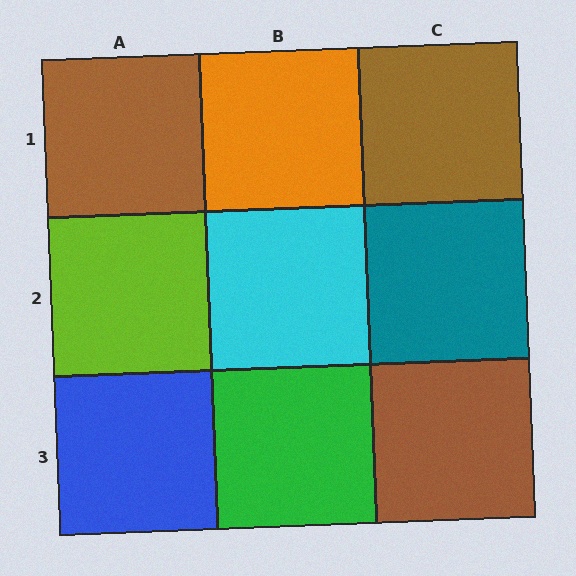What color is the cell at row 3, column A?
Blue.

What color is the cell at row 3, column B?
Green.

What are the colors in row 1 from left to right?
Brown, orange, brown.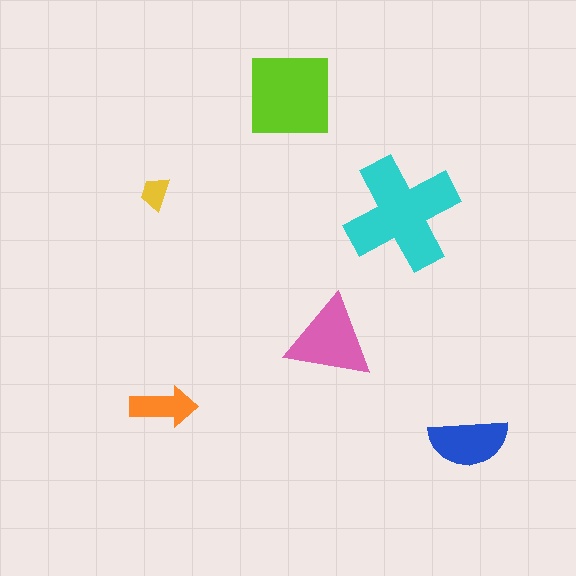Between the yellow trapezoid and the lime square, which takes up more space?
The lime square.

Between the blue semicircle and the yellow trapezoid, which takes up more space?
The blue semicircle.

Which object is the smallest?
The yellow trapezoid.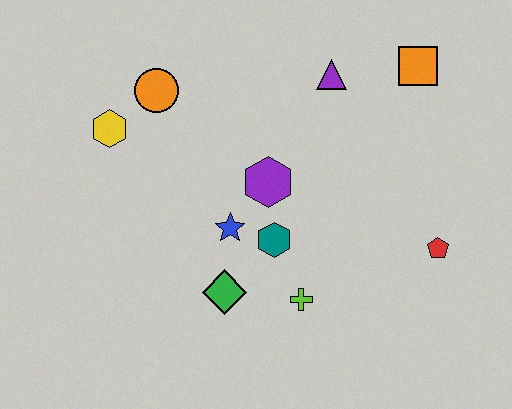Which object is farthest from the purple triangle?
The green diamond is farthest from the purple triangle.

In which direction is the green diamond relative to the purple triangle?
The green diamond is below the purple triangle.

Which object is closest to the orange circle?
The yellow hexagon is closest to the orange circle.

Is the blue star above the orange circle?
No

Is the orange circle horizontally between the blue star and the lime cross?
No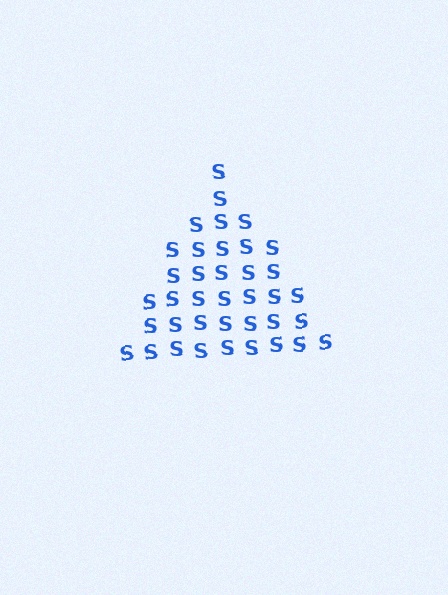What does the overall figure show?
The overall figure shows a triangle.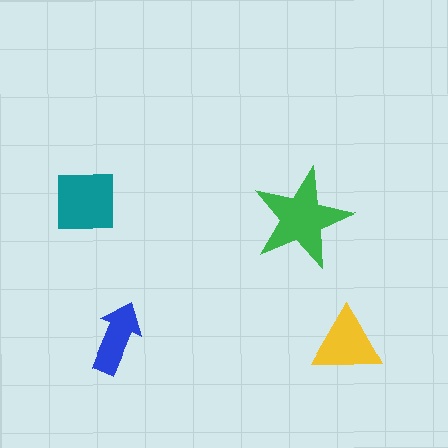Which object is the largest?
The green star.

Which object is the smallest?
The blue arrow.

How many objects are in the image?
There are 4 objects in the image.